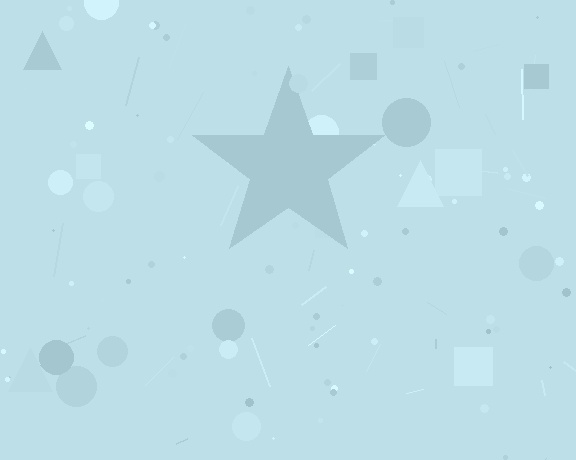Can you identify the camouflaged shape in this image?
The camouflaged shape is a star.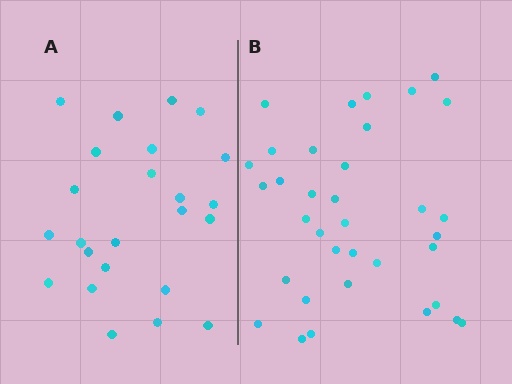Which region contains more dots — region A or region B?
Region B (the right region) has more dots.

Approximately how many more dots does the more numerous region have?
Region B has roughly 12 or so more dots than region A.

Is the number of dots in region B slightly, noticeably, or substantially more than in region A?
Region B has substantially more. The ratio is roughly 1.5 to 1.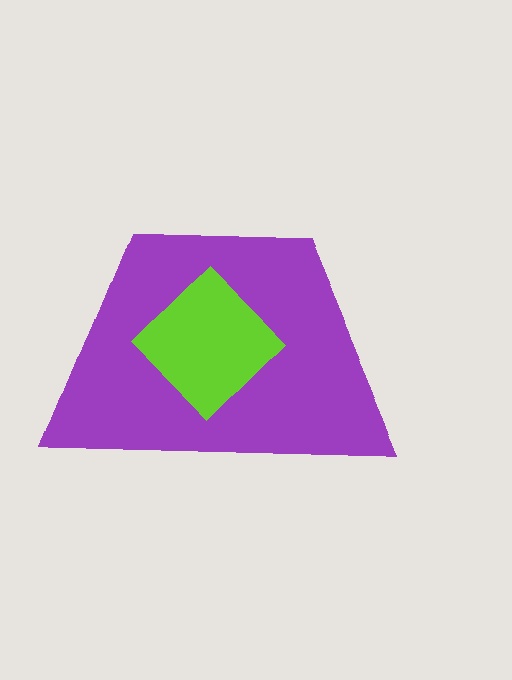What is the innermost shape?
The lime diamond.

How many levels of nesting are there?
2.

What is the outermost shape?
The purple trapezoid.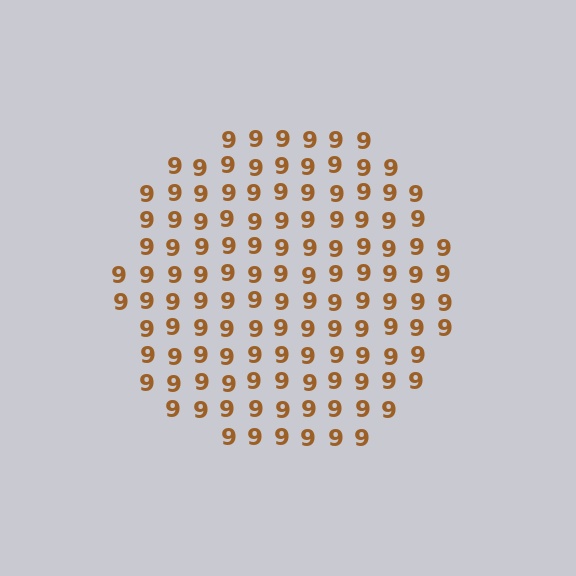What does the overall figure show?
The overall figure shows a circle.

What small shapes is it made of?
It is made of small digit 9's.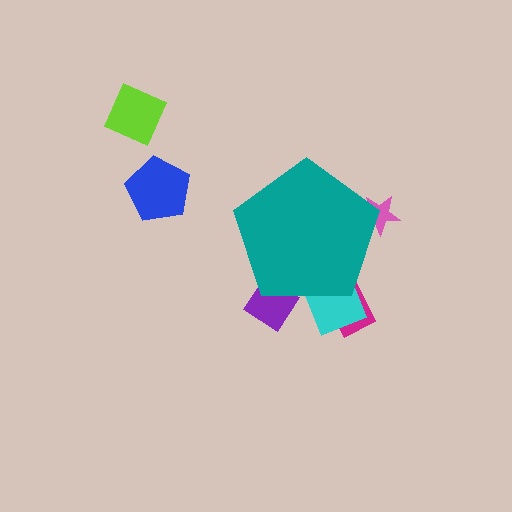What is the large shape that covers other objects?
A teal pentagon.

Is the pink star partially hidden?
Yes, the pink star is partially hidden behind the teal pentagon.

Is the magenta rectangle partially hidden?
Yes, the magenta rectangle is partially hidden behind the teal pentagon.